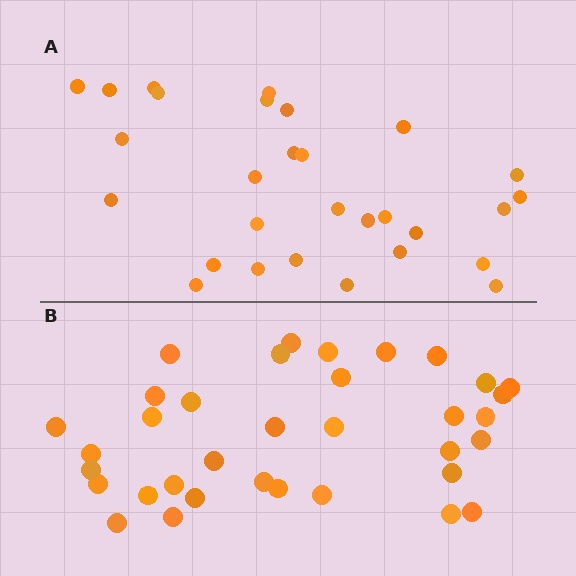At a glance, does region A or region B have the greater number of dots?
Region B (the bottom region) has more dots.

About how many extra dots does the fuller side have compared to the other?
Region B has about 6 more dots than region A.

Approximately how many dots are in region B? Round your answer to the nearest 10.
About 40 dots. (The exact count is 35, which rounds to 40.)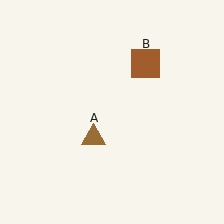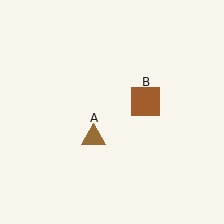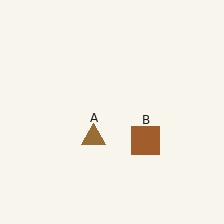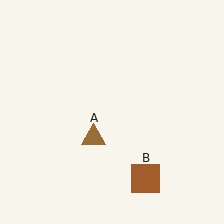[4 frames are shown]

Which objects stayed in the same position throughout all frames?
Brown triangle (object A) remained stationary.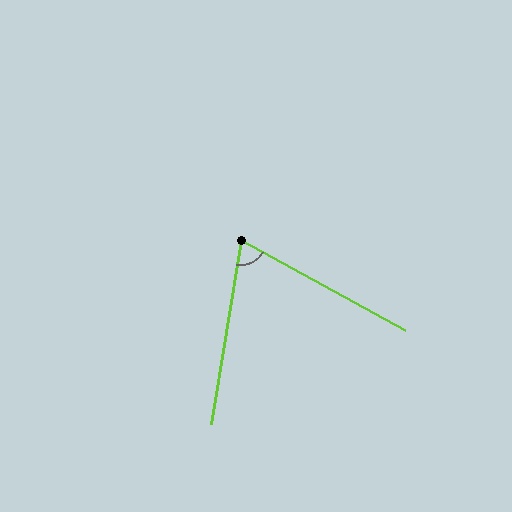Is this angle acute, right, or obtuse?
It is acute.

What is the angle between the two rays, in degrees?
Approximately 70 degrees.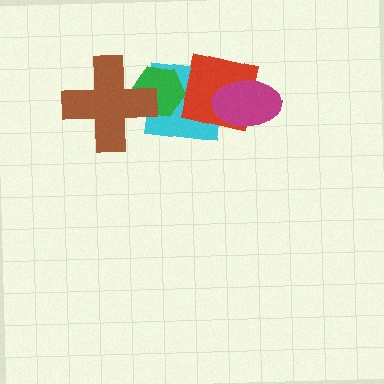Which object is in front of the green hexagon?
The brown cross is in front of the green hexagon.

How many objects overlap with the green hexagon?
2 objects overlap with the green hexagon.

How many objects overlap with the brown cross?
2 objects overlap with the brown cross.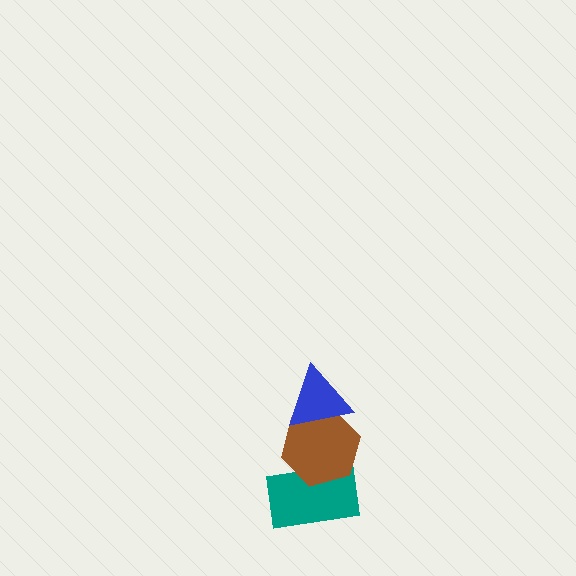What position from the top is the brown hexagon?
The brown hexagon is 2nd from the top.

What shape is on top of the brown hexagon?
The blue triangle is on top of the brown hexagon.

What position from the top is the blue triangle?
The blue triangle is 1st from the top.